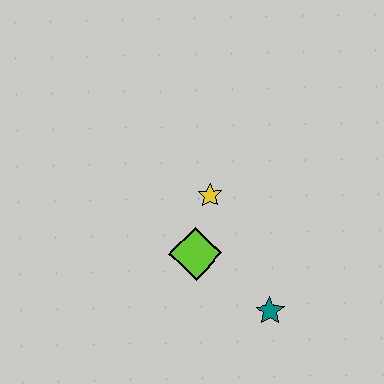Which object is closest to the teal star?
The lime diamond is closest to the teal star.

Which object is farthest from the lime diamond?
The teal star is farthest from the lime diamond.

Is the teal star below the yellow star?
Yes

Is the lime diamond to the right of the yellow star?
No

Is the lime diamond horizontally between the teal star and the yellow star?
No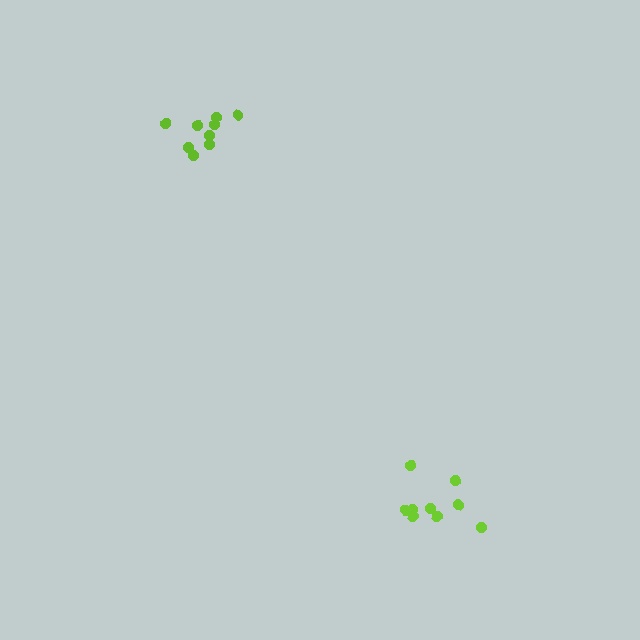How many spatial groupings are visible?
There are 2 spatial groupings.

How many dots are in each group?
Group 1: 9 dots, Group 2: 9 dots (18 total).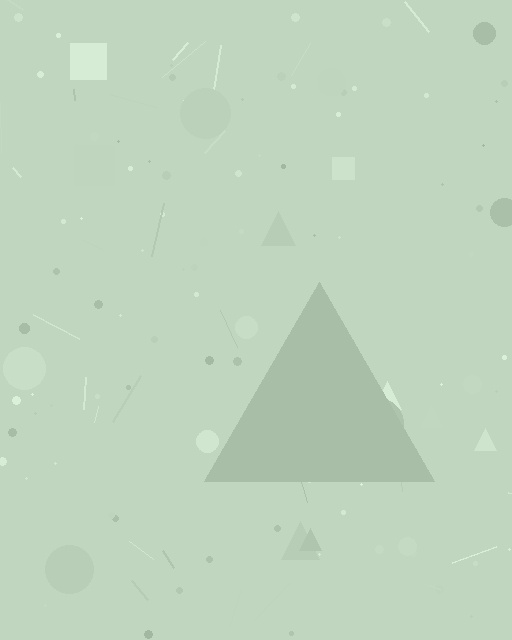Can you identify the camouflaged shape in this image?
The camouflaged shape is a triangle.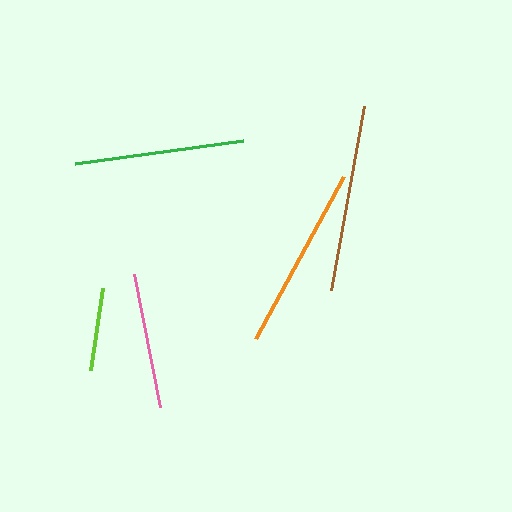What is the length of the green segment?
The green segment is approximately 169 pixels long.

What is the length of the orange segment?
The orange segment is approximately 184 pixels long.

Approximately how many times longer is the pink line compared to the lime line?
The pink line is approximately 1.6 times the length of the lime line.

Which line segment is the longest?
The brown line is the longest at approximately 187 pixels.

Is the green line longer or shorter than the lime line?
The green line is longer than the lime line.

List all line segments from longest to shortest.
From longest to shortest: brown, orange, green, pink, lime.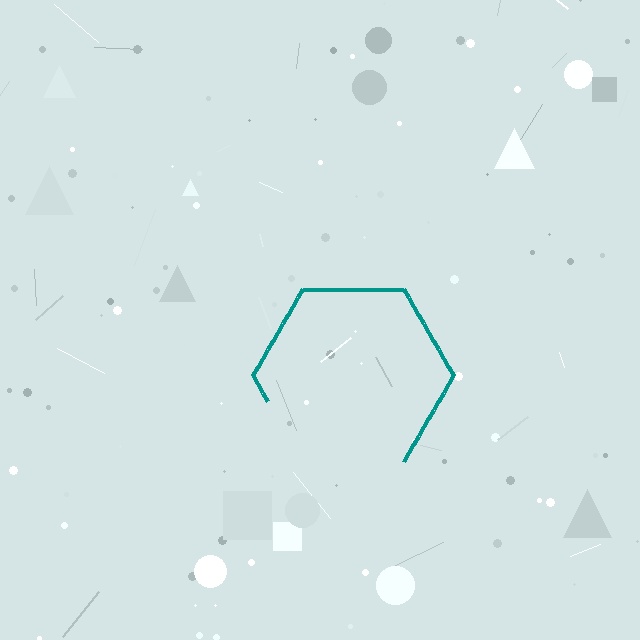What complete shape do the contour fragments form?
The contour fragments form a hexagon.